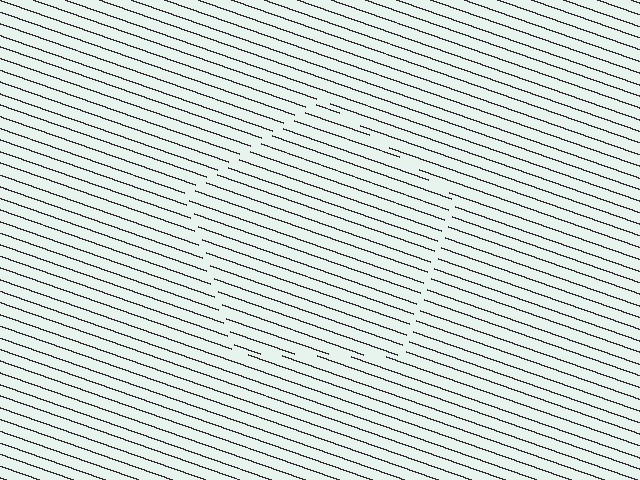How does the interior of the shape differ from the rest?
The interior of the shape contains the same grating, shifted by half a period — the contour is defined by the phase discontinuity where line-ends from the inner and outer gratings abut.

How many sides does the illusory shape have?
5 sides — the line-ends trace a pentagon.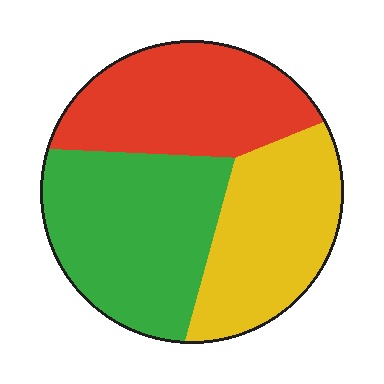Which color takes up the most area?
Green, at roughly 40%.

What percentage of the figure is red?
Red takes up between a quarter and a half of the figure.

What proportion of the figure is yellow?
Yellow takes up between a sixth and a third of the figure.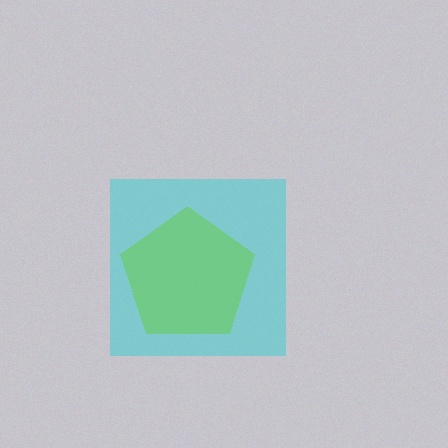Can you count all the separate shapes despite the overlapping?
Yes, there are 2 separate shapes.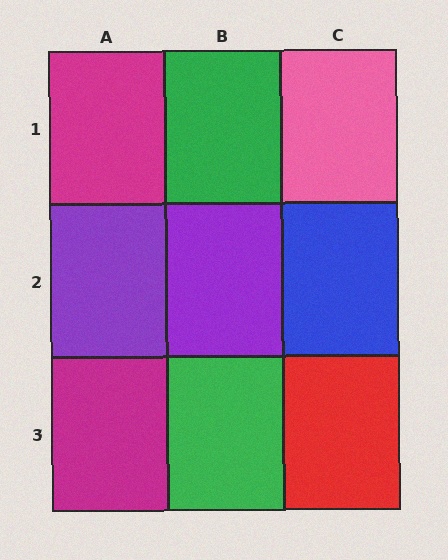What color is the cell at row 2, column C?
Blue.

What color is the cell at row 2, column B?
Purple.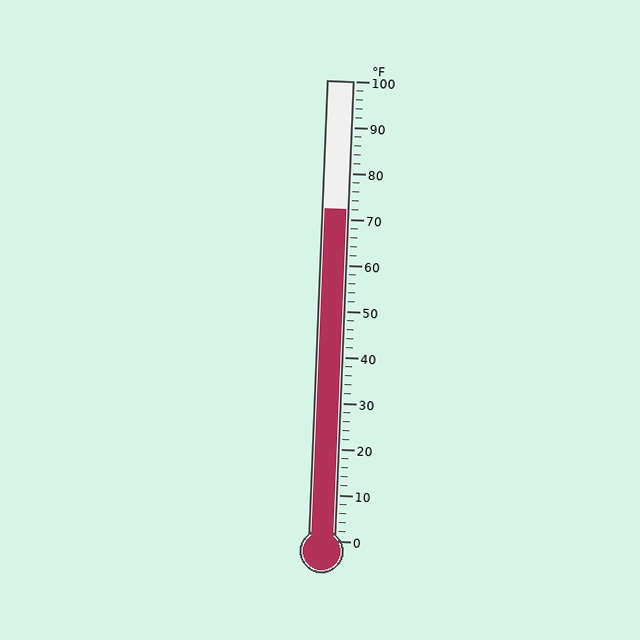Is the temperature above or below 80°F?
The temperature is below 80°F.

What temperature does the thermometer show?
The thermometer shows approximately 72°F.